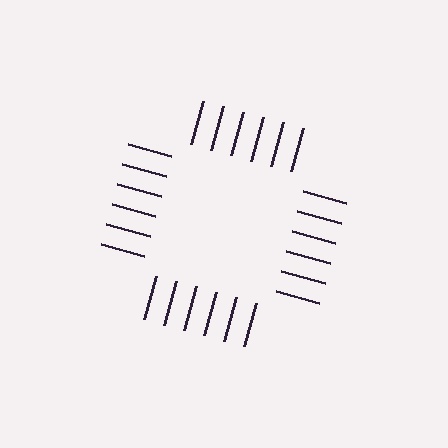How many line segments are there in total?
24 — 6 along each of the 4 edges.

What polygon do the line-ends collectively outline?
An illusory square — the line segments terminate on its edges but no continuous stroke is drawn.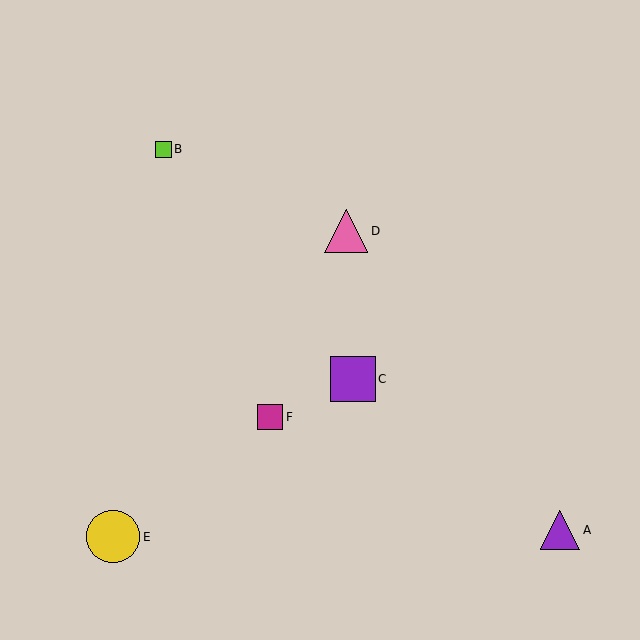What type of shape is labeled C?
Shape C is a purple square.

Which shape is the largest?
The yellow circle (labeled E) is the largest.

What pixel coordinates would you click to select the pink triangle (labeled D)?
Click at (346, 231) to select the pink triangle D.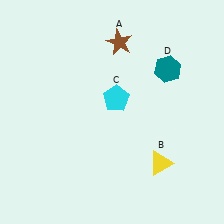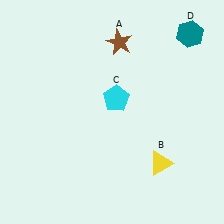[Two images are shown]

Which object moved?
The teal hexagon (D) moved up.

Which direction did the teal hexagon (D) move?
The teal hexagon (D) moved up.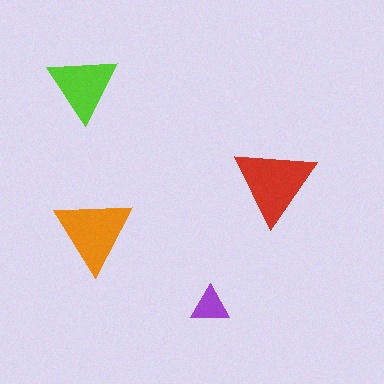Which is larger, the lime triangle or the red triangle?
The red one.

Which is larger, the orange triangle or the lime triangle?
The orange one.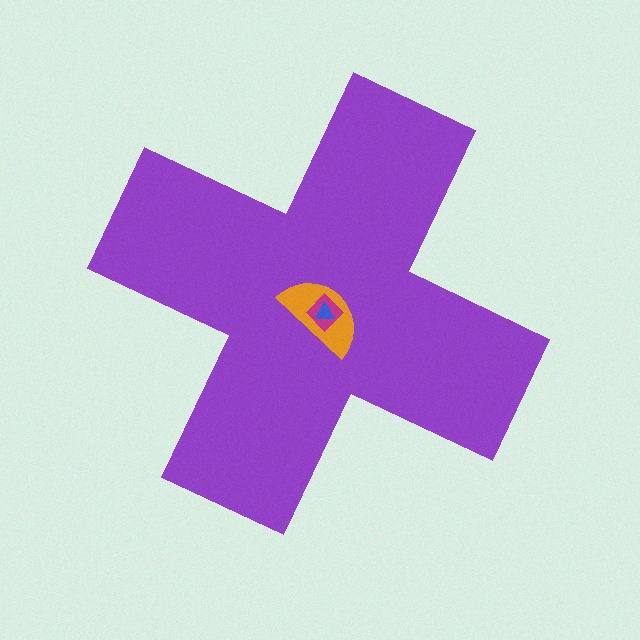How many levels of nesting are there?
4.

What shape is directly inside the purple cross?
The orange semicircle.